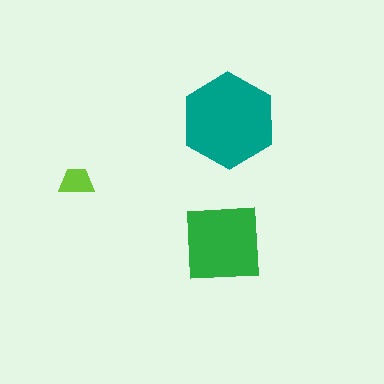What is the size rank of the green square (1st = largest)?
2nd.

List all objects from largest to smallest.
The teal hexagon, the green square, the lime trapezoid.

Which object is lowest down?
The green square is bottommost.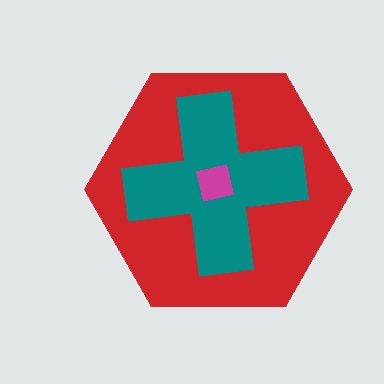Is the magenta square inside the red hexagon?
Yes.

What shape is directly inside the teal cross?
The magenta square.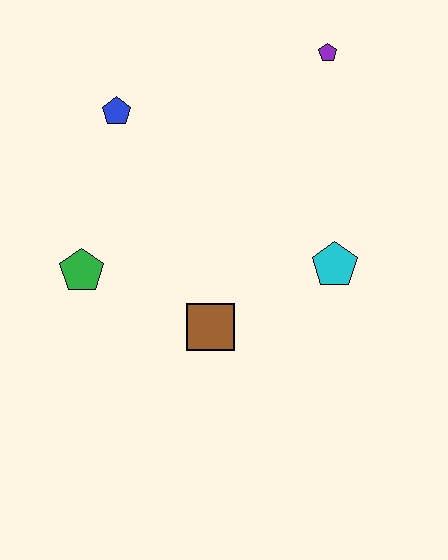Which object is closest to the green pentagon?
The brown square is closest to the green pentagon.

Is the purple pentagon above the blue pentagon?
Yes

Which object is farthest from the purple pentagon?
The green pentagon is farthest from the purple pentagon.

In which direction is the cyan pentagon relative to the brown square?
The cyan pentagon is to the right of the brown square.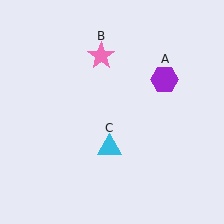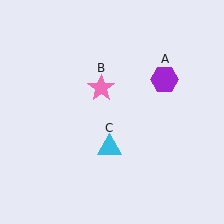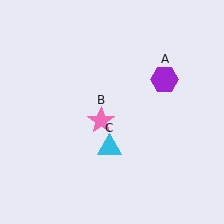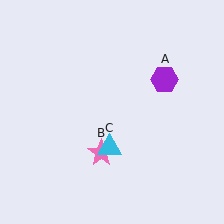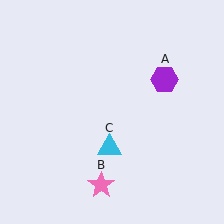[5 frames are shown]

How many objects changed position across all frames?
1 object changed position: pink star (object B).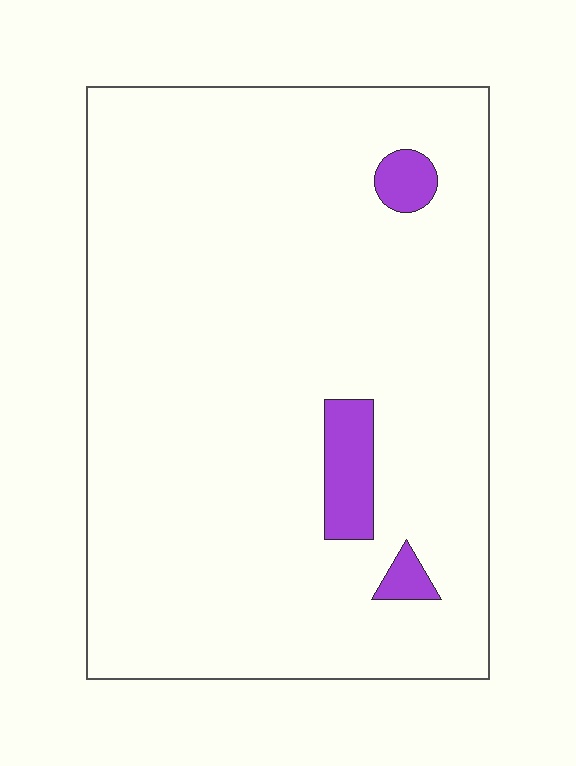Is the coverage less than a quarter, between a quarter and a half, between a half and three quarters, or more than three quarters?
Less than a quarter.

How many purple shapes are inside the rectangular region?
3.